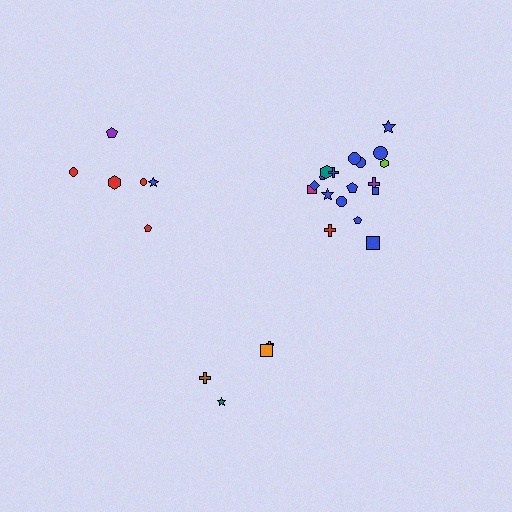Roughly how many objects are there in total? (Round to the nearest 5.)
Roughly 30 objects in total.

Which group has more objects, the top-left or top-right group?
The top-right group.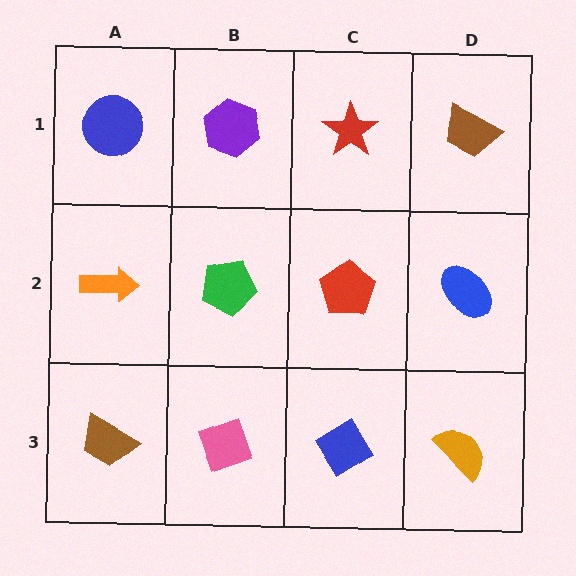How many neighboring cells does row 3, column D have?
2.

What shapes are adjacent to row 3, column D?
A blue ellipse (row 2, column D), a blue diamond (row 3, column C).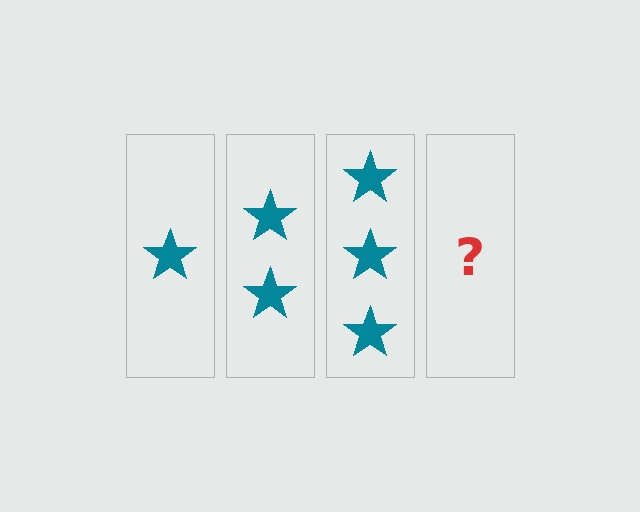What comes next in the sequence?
The next element should be 4 stars.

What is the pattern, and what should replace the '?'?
The pattern is that each step adds one more star. The '?' should be 4 stars.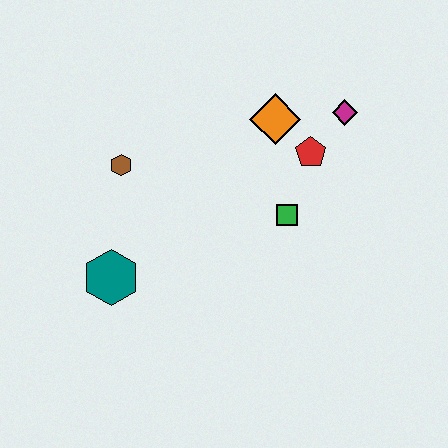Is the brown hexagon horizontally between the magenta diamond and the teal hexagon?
Yes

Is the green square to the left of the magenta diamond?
Yes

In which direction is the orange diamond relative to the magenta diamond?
The orange diamond is to the left of the magenta diamond.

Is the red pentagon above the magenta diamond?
No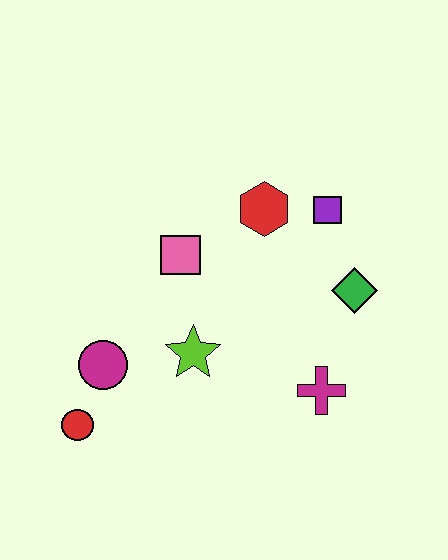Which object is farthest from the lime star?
The purple square is farthest from the lime star.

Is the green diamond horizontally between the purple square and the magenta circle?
No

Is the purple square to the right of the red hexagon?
Yes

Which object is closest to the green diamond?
The purple square is closest to the green diamond.